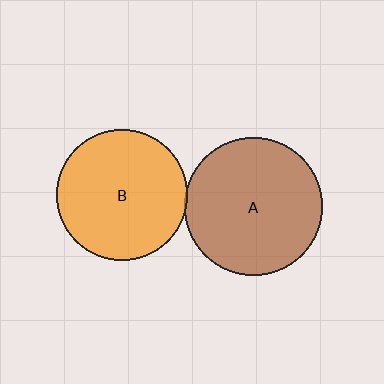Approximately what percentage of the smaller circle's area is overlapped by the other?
Approximately 5%.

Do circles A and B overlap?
Yes.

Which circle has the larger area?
Circle A (brown).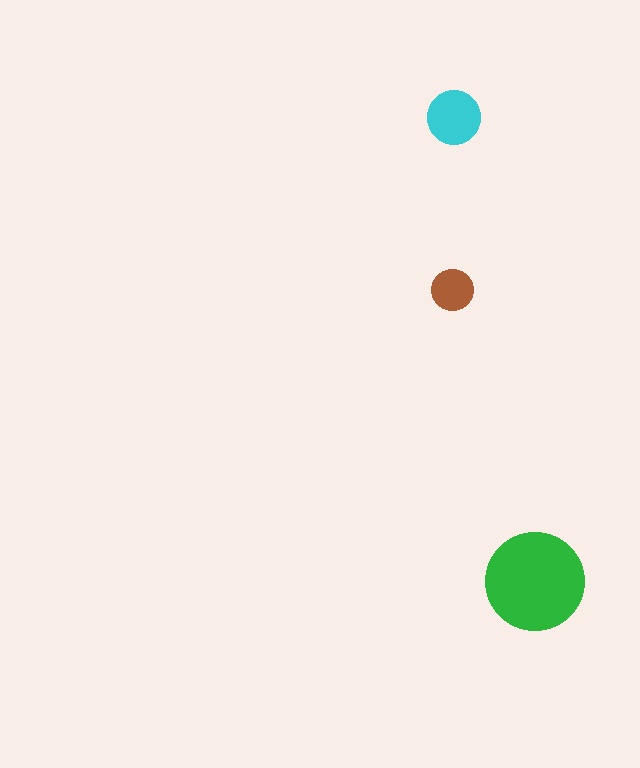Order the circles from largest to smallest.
the green one, the cyan one, the brown one.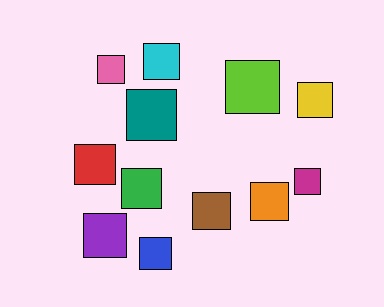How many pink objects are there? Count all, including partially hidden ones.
There is 1 pink object.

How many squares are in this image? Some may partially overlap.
There are 12 squares.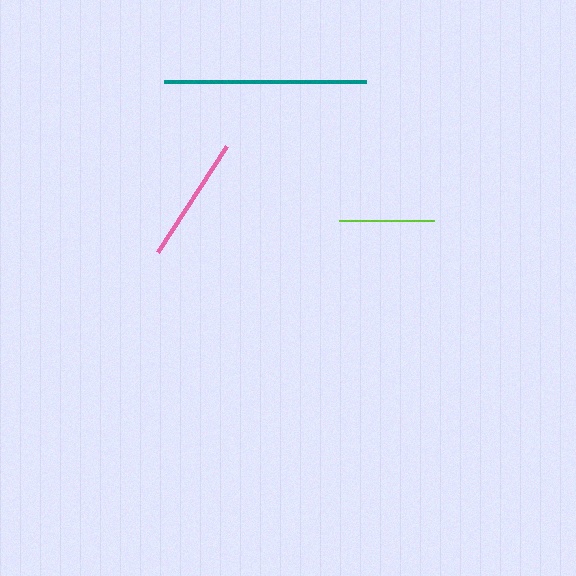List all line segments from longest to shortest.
From longest to shortest: teal, pink, lime.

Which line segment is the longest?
The teal line is the longest at approximately 202 pixels.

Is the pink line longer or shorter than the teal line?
The teal line is longer than the pink line.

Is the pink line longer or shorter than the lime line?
The pink line is longer than the lime line.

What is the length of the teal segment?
The teal segment is approximately 202 pixels long.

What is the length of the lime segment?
The lime segment is approximately 94 pixels long.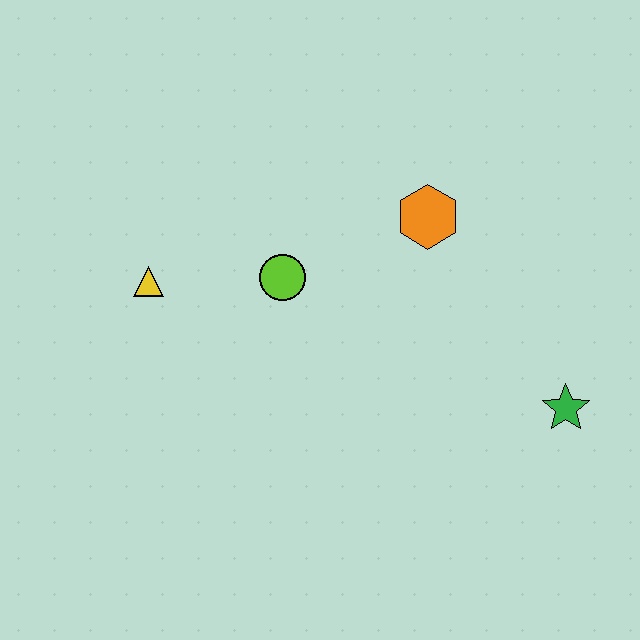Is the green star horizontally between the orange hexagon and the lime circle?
No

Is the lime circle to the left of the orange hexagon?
Yes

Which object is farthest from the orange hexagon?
The yellow triangle is farthest from the orange hexagon.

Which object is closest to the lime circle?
The yellow triangle is closest to the lime circle.